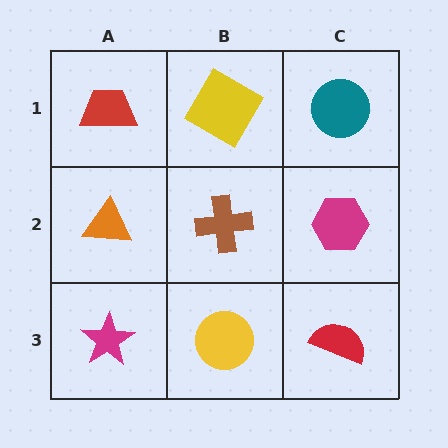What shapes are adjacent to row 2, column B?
A yellow diamond (row 1, column B), a yellow circle (row 3, column B), an orange triangle (row 2, column A), a magenta hexagon (row 2, column C).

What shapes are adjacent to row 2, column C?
A teal circle (row 1, column C), a red semicircle (row 3, column C), a brown cross (row 2, column B).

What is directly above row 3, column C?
A magenta hexagon.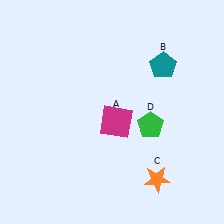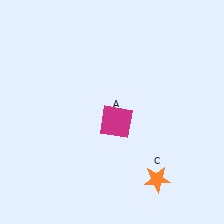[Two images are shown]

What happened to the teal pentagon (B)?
The teal pentagon (B) was removed in Image 2. It was in the top-right area of Image 1.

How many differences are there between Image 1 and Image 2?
There are 2 differences between the two images.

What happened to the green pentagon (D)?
The green pentagon (D) was removed in Image 2. It was in the bottom-right area of Image 1.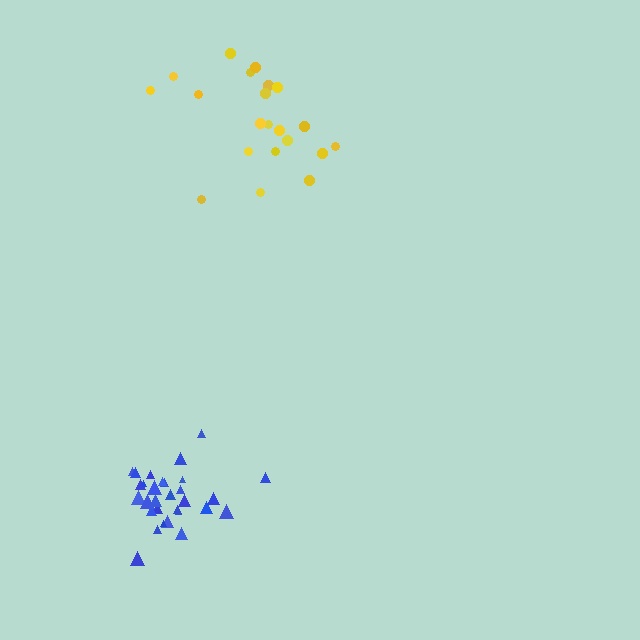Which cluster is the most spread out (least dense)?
Yellow.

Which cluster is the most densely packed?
Blue.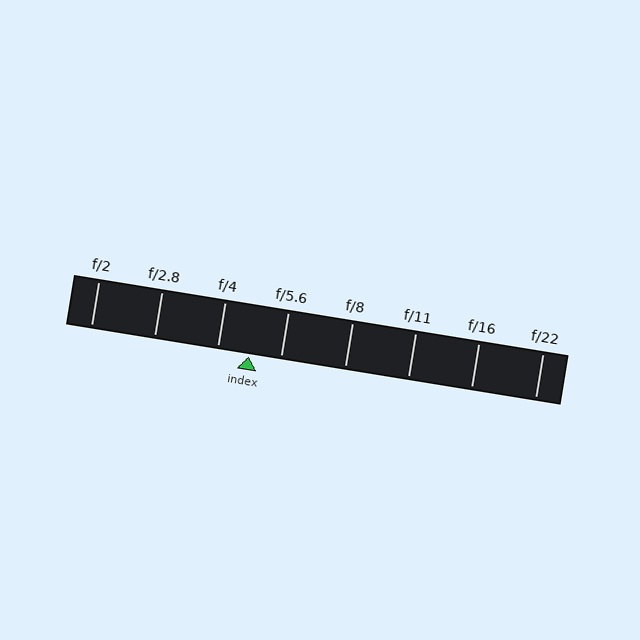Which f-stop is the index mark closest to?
The index mark is closest to f/4.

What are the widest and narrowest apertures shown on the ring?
The widest aperture shown is f/2 and the narrowest is f/22.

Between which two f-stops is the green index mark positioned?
The index mark is between f/4 and f/5.6.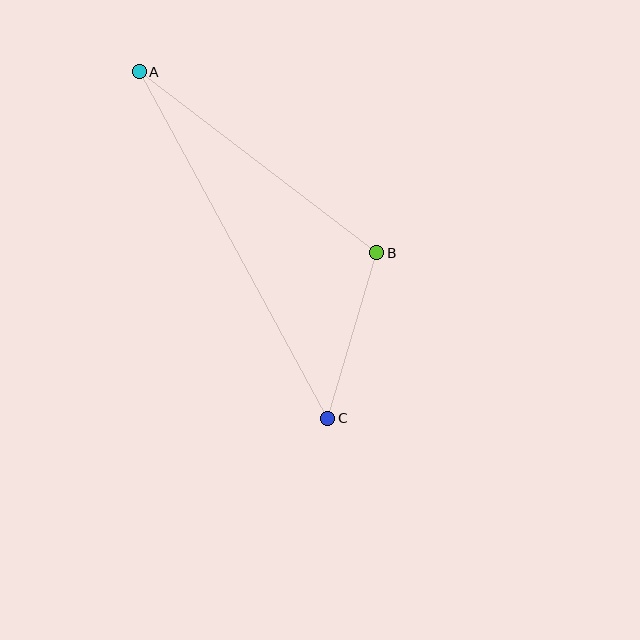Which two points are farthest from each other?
Points A and C are farthest from each other.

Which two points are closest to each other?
Points B and C are closest to each other.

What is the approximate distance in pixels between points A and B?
The distance between A and B is approximately 298 pixels.